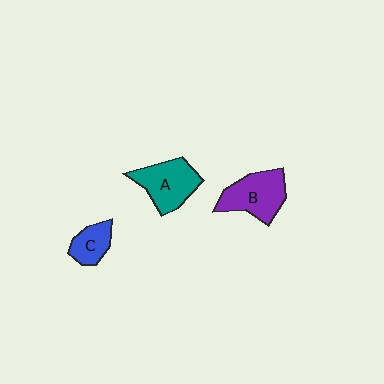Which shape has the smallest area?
Shape C (blue).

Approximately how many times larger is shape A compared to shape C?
Approximately 1.8 times.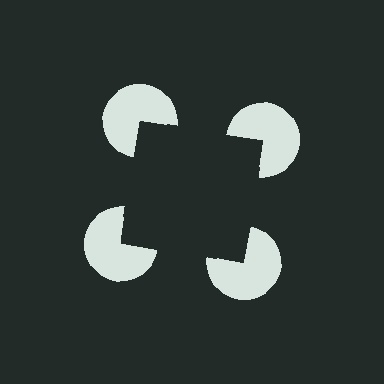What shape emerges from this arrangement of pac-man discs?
An illusory square — its edges are inferred from the aligned wedge cuts in the pac-man discs, not physically drawn.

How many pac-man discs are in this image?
There are 4 — one at each vertex of the illusory square.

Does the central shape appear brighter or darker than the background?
It typically appears slightly darker than the background, even though no actual brightness change is drawn.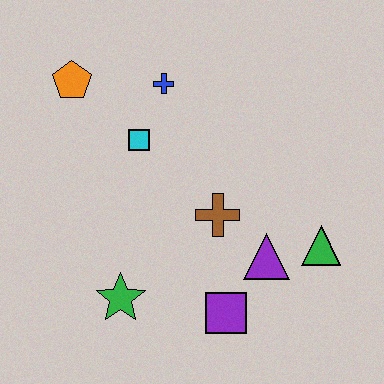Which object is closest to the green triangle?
The purple triangle is closest to the green triangle.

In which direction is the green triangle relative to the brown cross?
The green triangle is to the right of the brown cross.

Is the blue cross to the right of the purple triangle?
No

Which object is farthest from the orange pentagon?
The green triangle is farthest from the orange pentagon.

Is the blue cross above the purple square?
Yes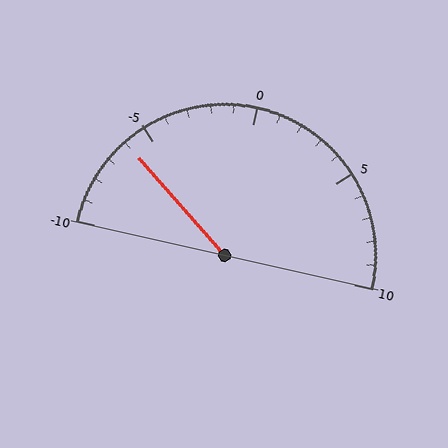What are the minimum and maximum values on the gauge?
The gauge ranges from -10 to 10.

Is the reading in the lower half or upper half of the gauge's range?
The reading is in the lower half of the range (-10 to 10).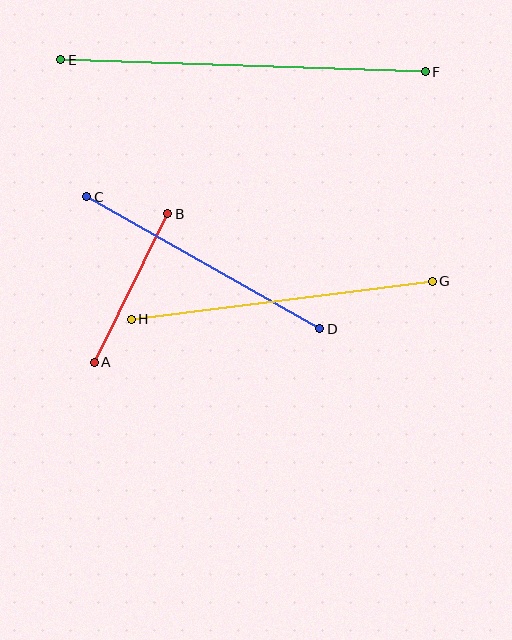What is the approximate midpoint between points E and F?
The midpoint is at approximately (243, 66) pixels.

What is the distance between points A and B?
The distance is approximately 166 pixels.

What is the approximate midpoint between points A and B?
The midpoint is at approximately (131, 288) pixels.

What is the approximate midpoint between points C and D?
The midpoint is at approximately (203, 263) pixels.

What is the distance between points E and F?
The distance is approximately 365 pixels.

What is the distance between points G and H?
The distance is approximately 303 pixels.